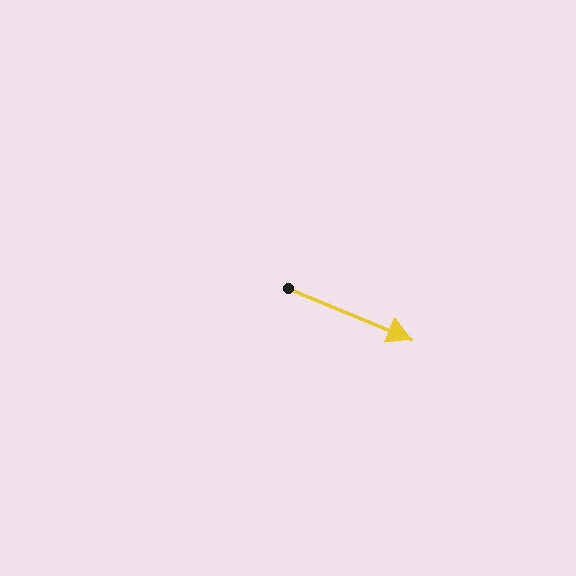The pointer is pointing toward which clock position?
Roughly 4 o'clock.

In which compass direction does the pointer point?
Southeast.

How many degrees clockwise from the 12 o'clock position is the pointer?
Approximately 113 degrees.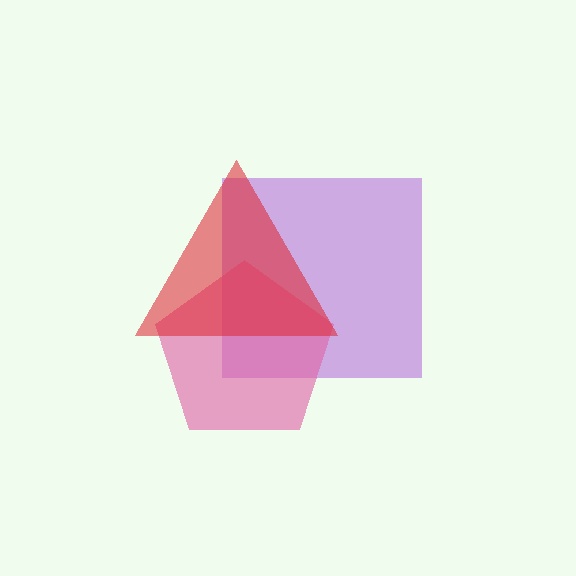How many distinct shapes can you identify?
There are 3 distinct shapes: a purple square, a pink pentagon, a red triangle.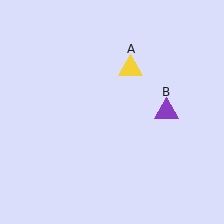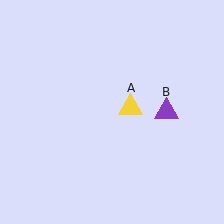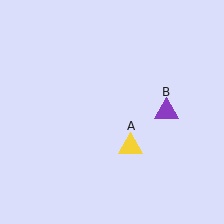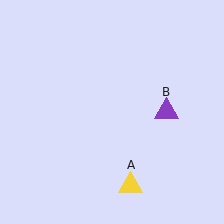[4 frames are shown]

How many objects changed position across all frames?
1 object changed position: yellow triangle (object A).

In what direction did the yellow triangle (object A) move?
The yellow triangle (object A) moved down.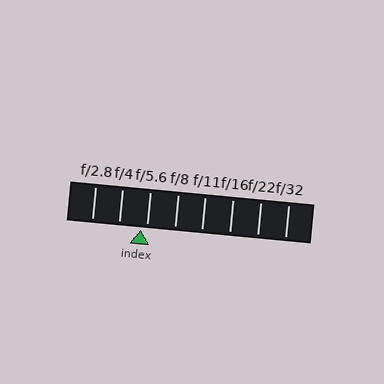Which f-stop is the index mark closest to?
The index mark is closest to f/5.6.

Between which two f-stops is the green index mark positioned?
The index mark is between f/4 and f/5.6.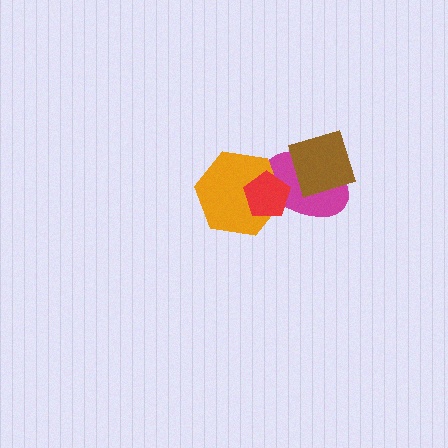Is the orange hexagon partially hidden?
Yes, it is partially covered by another shape.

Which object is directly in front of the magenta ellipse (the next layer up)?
The orange hexagon is directly in front of the magenta ellipse.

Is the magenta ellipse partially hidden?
Yes, it is partially covered by another shape.